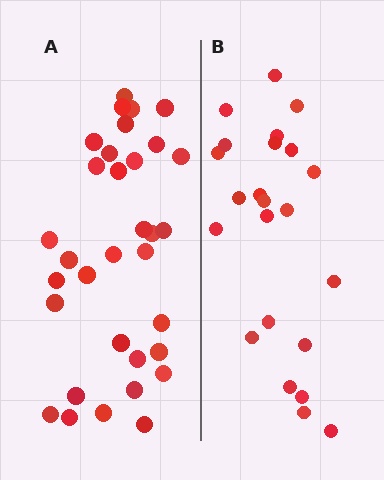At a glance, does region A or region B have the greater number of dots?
Region A (the left region) has more dots.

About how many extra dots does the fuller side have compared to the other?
Region A has roughly 10 or so more dots than region B.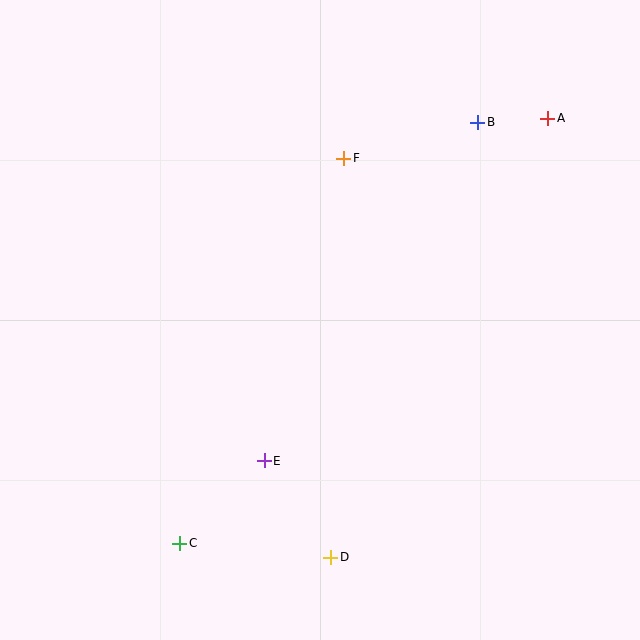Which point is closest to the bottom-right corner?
Point D is closest to the bottom-right corner.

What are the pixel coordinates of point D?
Point D is at (331, 557).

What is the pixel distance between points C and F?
The distance between C and F is 418 pixels.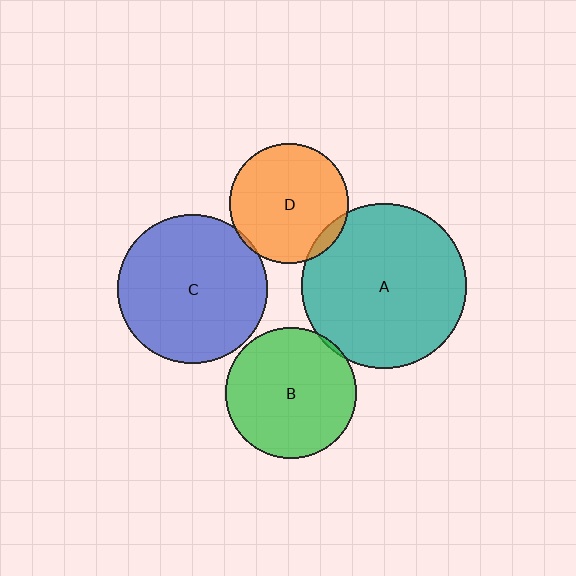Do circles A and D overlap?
Yes.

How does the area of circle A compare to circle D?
Approximately 1.9 times.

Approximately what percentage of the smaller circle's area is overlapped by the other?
Approximately 5%.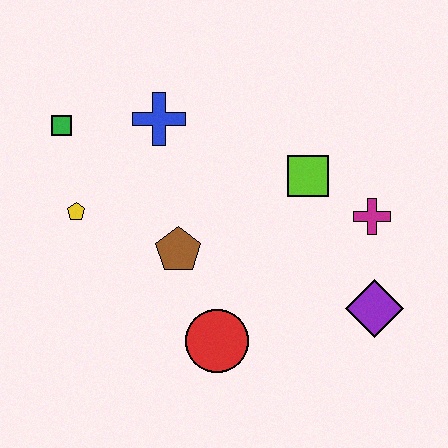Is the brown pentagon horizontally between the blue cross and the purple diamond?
Yes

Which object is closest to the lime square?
The magenta cross is closest to the lime square.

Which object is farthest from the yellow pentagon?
The purple diamond is farthest from the yellow pentagon.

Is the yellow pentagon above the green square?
No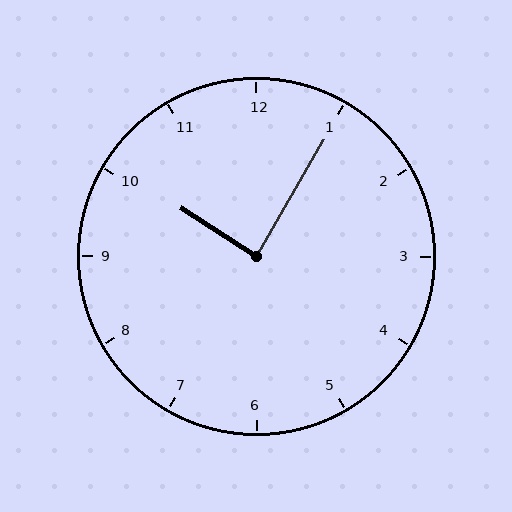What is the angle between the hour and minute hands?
Approximately 88 degrees.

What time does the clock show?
10:05.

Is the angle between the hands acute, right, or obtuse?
It is right.